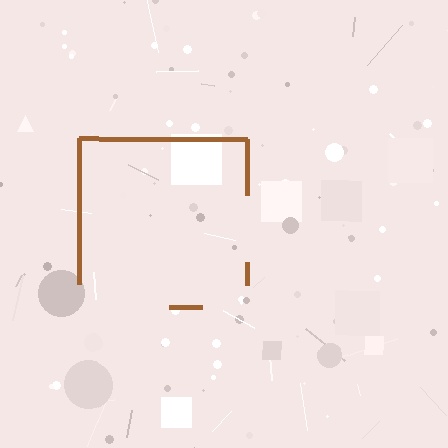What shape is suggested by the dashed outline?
The dashed outline suggests a square.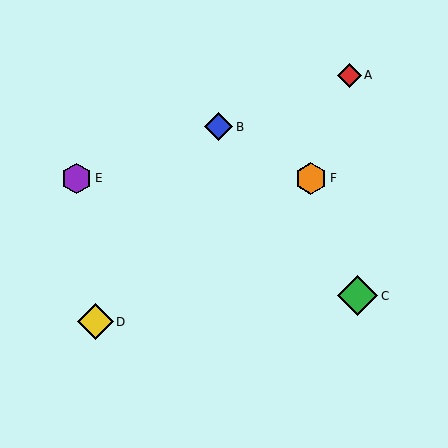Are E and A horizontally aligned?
No, E is at y≈178 and A is at y≈75.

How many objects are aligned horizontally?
2 objects (E, F) are aligned horizontally.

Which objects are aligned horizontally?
Objects E, F are aligned horizontally.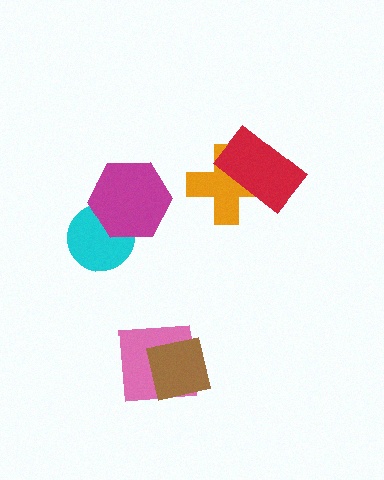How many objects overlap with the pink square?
1 object overlaps with the pink square.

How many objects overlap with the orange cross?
1 object overlaps with the orange cross.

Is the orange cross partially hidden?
Yes, it is partially covered by another shape.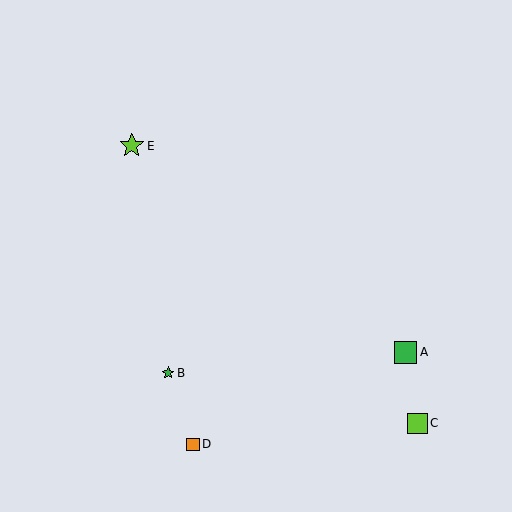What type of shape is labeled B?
Shape B is a green star.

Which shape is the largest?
The lime star (labeled E) is the largest.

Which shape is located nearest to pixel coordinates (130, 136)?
The lime star (labeled E) at (132, 146) is nearest to that location.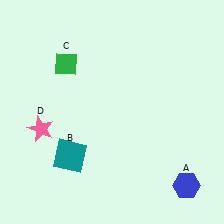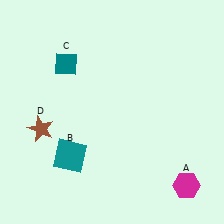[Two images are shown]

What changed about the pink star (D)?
In Image 1, D is pink. In Image 2, it changed to brown.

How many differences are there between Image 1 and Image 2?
There are 3 differences between the two images.